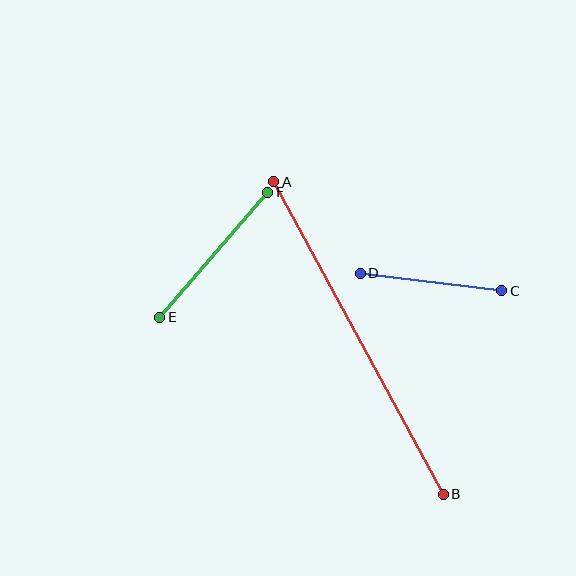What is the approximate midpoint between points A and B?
The midpoint is at approximately (358, 338) pixels.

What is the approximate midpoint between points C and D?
The midpoint is at approximately (431, 282) pixels.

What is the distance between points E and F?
The distance is approximately 166 pixels.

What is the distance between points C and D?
The distance is approximately 143 pixels.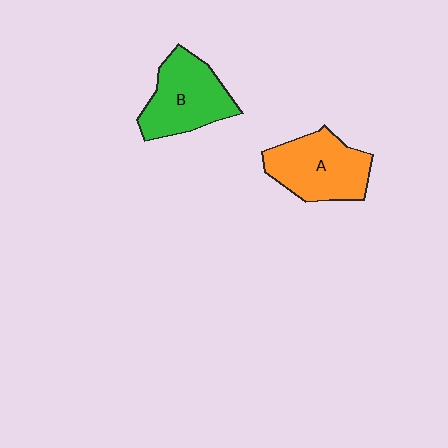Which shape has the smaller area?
Shape B (green).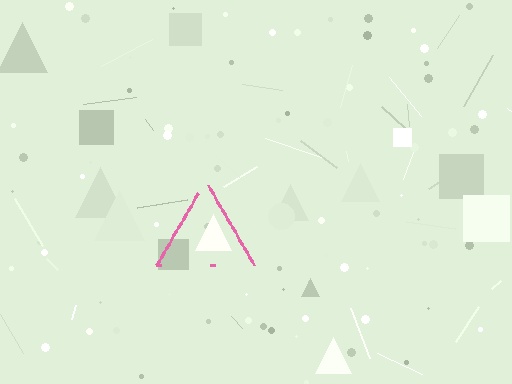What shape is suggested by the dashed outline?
The dashed outline suggests a triangle.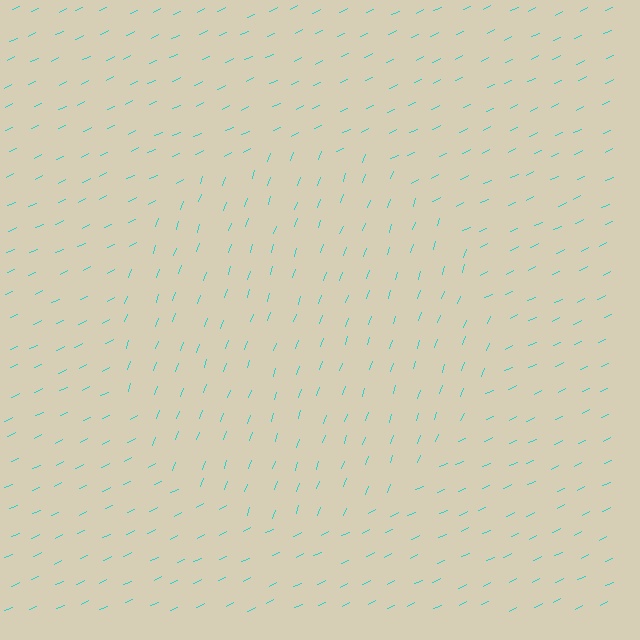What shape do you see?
I see a circle.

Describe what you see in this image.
The image is filled with small cyan line segments. A circle region in the image has lines oriented differently from the surrounding lines, creating a visible texture boundary.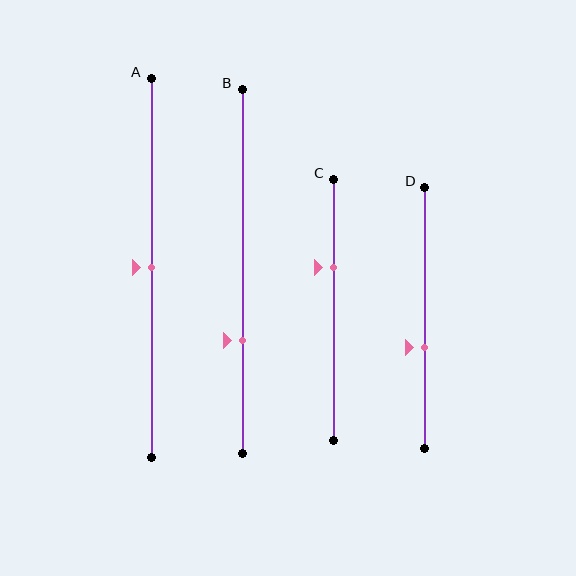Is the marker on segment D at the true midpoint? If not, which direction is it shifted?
No, the marker on segment D is shifted downward by about 11% of the segment length.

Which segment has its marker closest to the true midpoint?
Segment A has its marker closest to the true midpoint.